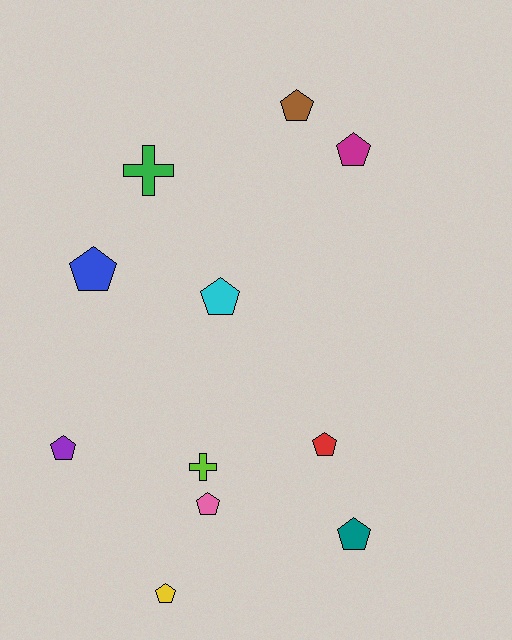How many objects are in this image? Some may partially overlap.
There are 11 objects.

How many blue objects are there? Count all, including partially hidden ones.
There is 1 blue object.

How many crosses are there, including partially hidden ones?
There are 2 crosses.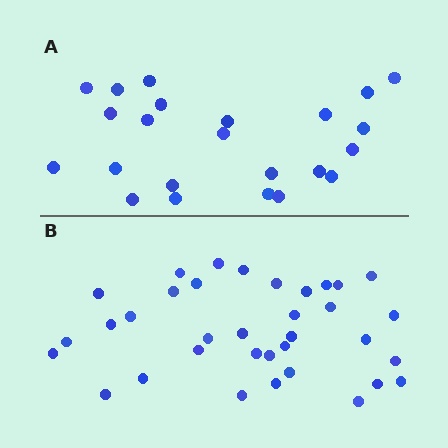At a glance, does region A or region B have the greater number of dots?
Region B (the bottom region) has more dots.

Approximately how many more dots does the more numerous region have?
Region B has roughly 12 or so more dots than region A.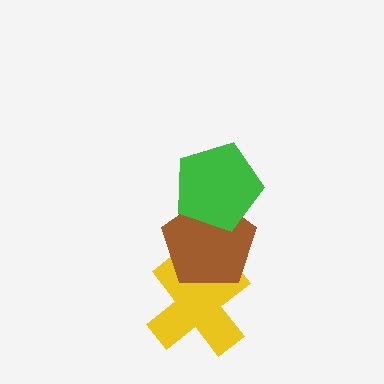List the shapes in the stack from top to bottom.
From top to bottom: the green pentagon, the brown pentagon, the yellow cross.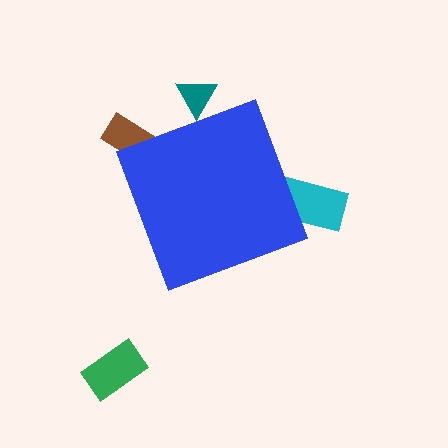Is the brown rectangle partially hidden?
Yes, the brown rectangle is partially hidden behind the blue diamond.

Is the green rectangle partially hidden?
No, the green rectangle is fully visible.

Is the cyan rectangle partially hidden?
Yes, the cyan rectangle is partially hidden behind the blue diamond.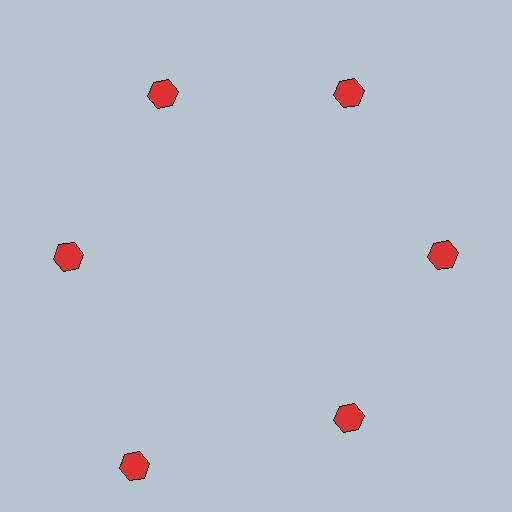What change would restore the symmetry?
The symmetry would be restored by moving it inward, back onto the ring so that all 6 hexagons sit at equal angles and equal distance from the center.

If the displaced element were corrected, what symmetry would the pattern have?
It would have 6-fold rotational symmetry — the pattern would map onto itself every 60 degrees.